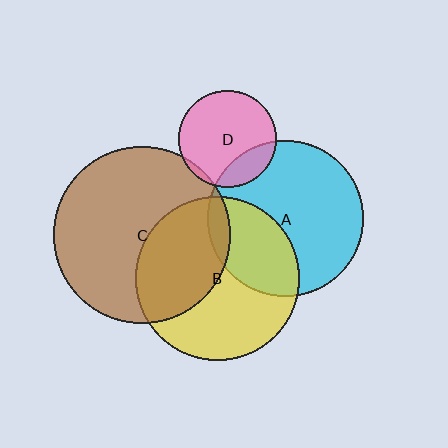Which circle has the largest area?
Circle C (brown).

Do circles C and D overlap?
Yes.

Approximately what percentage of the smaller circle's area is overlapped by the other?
Approximately 5%.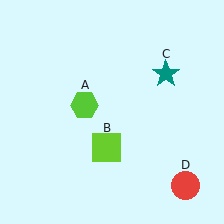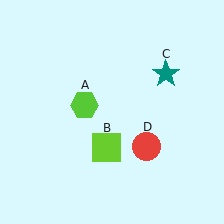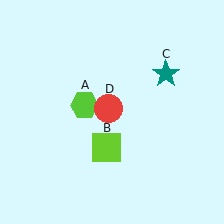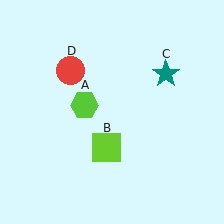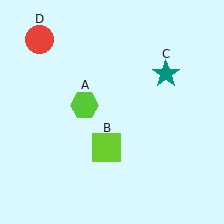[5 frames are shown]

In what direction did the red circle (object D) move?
The red circle (object D) moved up and to the left.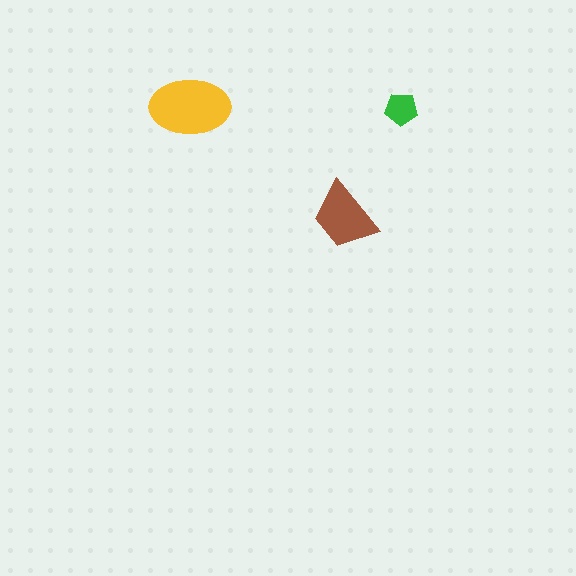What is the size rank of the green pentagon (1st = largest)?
3rd.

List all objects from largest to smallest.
The yellow ellipse, the brown trapezoid, the green pentagon.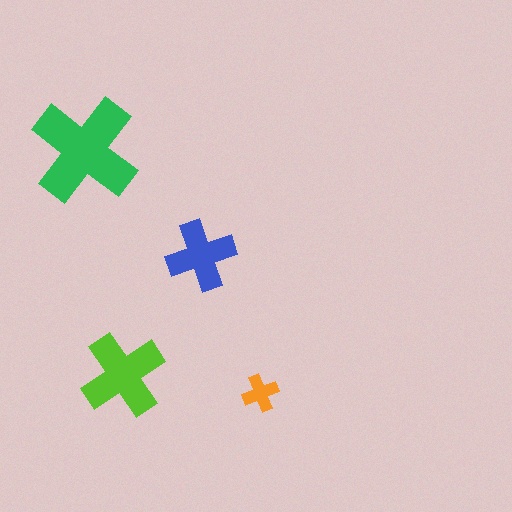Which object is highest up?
The green cross is topmost.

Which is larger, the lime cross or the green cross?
The green one.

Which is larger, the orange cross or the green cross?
The green one.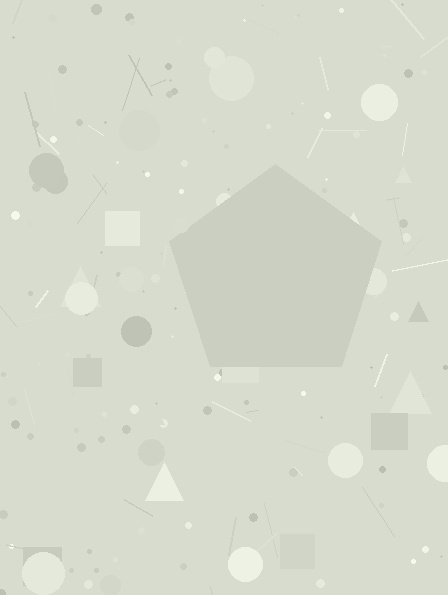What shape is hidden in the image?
A pentagon is hidden in the image.